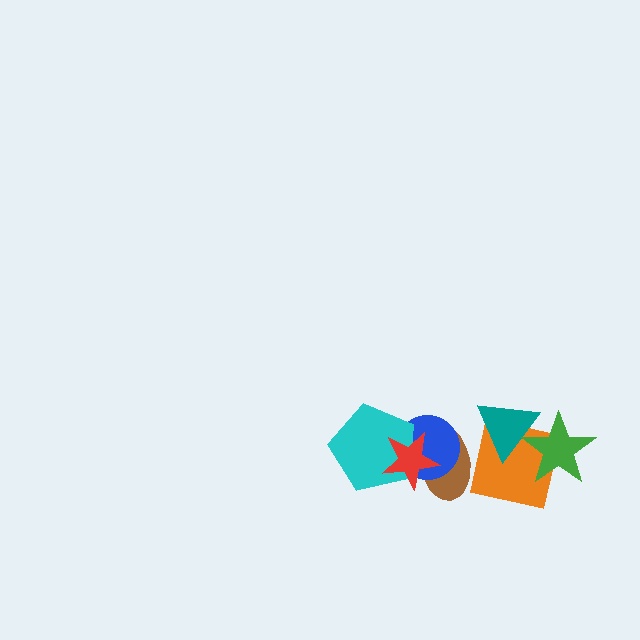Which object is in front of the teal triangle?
The green star is in front of the teal triangle.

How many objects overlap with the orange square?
2 objects overlap with the orange square.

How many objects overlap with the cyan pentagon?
3 objects overlap with the cyan pentagon.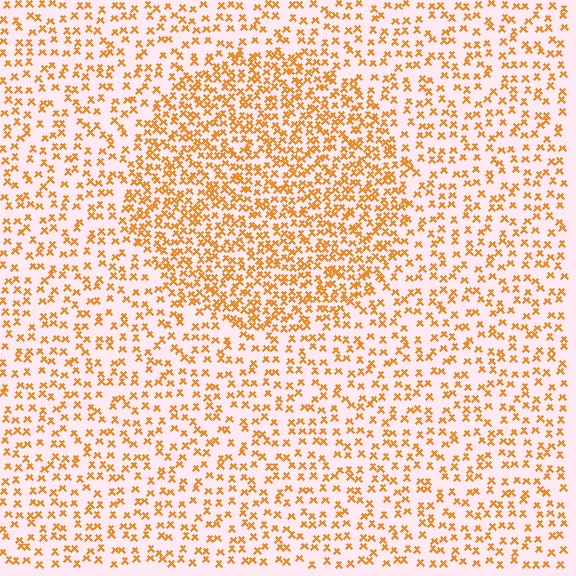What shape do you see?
I see a circle.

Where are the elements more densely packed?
The elements are more densely packed inside the circle boundary.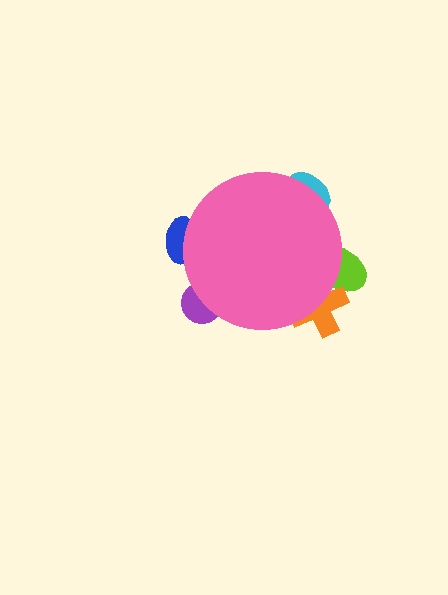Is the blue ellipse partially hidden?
Yes, the blue ellipse is partially hidden behind the pink circle.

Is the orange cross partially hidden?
Yes, the orange cross is partially hidden behind the pink circle.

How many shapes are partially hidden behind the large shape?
5 shapes are partially hidden.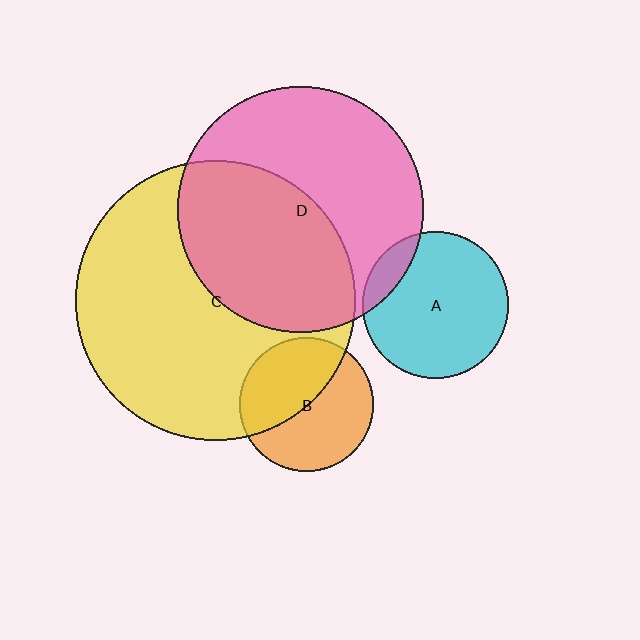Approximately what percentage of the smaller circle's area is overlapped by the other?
Approximately 15%.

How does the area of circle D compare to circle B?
Approximately 3.4 times.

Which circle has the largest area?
Circle C (yellow).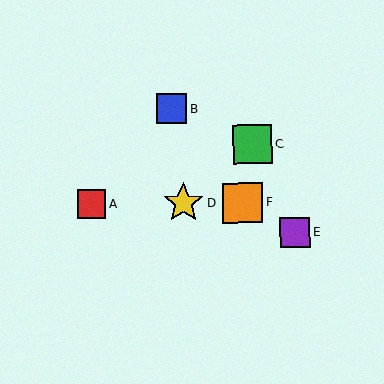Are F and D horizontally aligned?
Yes, both are at y≈203.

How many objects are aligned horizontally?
3 objects (A, D, F) are aligned horizontally.